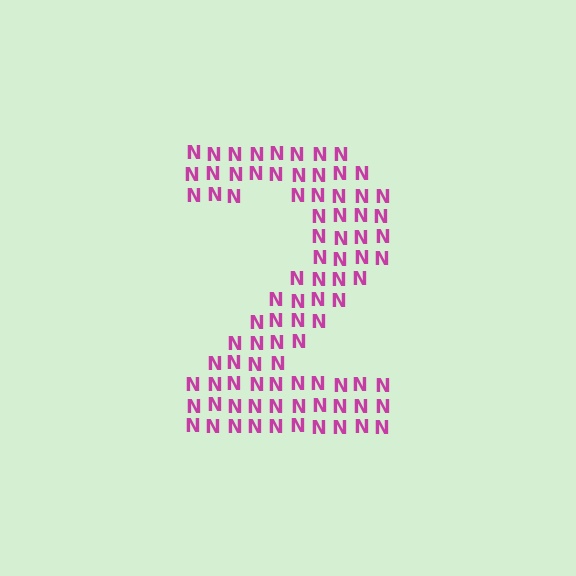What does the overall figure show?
The overall figure shows the digit 2.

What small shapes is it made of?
It is made of small letter N's.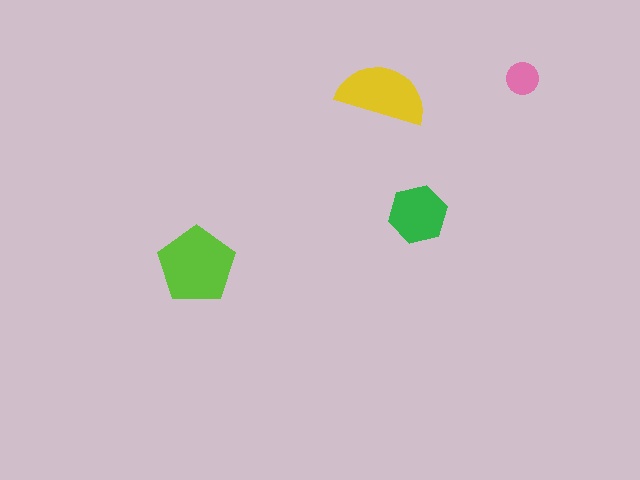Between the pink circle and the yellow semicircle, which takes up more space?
The yellow semicircle.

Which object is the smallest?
The pink circle.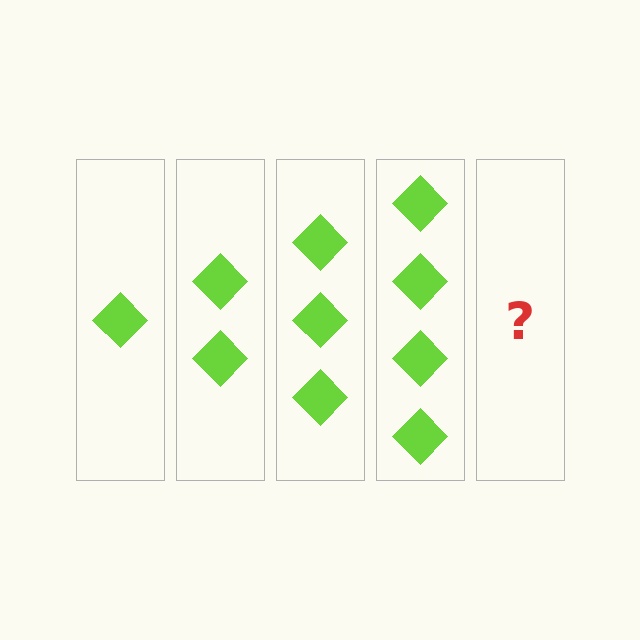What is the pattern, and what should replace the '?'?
The pattern is that each step adds one more diamond. The '?' should be 5 diamonds.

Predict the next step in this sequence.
The next step is 5 diamonds.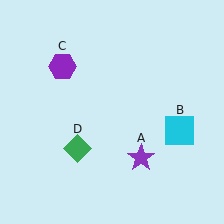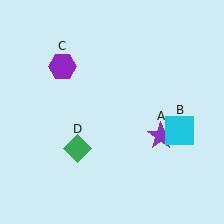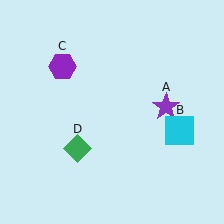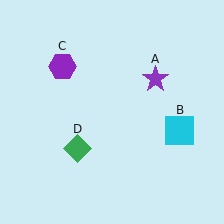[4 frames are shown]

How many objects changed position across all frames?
1 object changed position: purple star (object A).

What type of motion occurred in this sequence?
The purple star (object A) rotated counterclockwise around the center of the scene.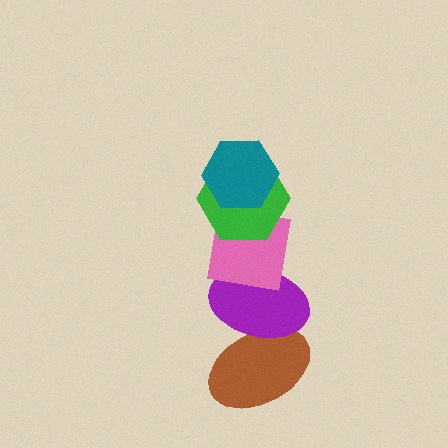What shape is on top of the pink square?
The green hexagon is on top of the pink square.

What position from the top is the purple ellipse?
The purple ellipse is 4th from the top.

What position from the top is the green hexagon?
The green hexagon is 2nd from the top.